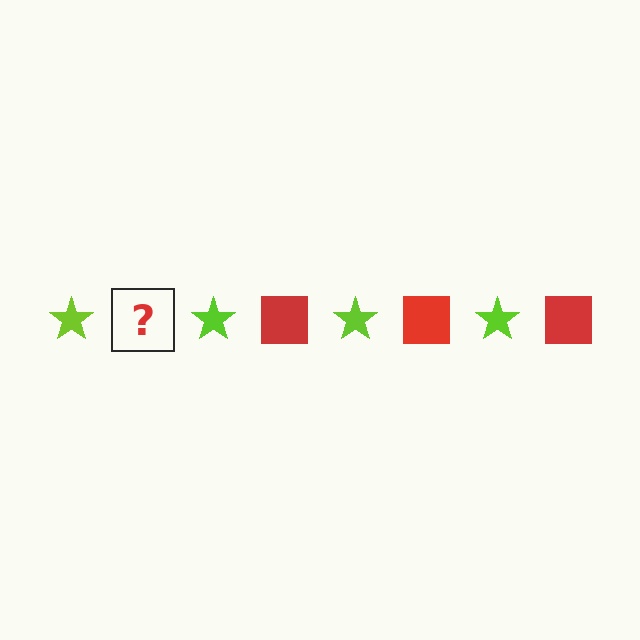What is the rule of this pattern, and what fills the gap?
The rule is that the pattern alternates between lime star and red square. The gap should be filled with a red square.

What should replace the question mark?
The question mark should be replaced with a red square.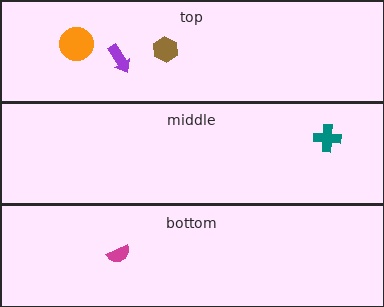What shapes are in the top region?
The brown hexagon, the purple arrow, the orange circle.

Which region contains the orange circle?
The top region.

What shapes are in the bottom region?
The magenta semicircle.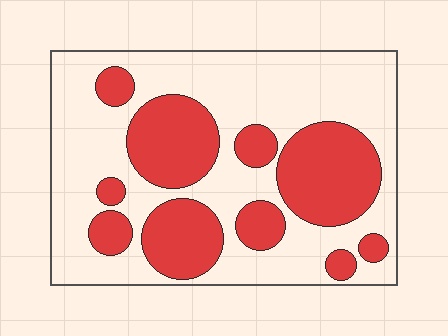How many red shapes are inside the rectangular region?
10.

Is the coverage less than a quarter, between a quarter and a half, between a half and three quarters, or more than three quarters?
Between a quarter and a half.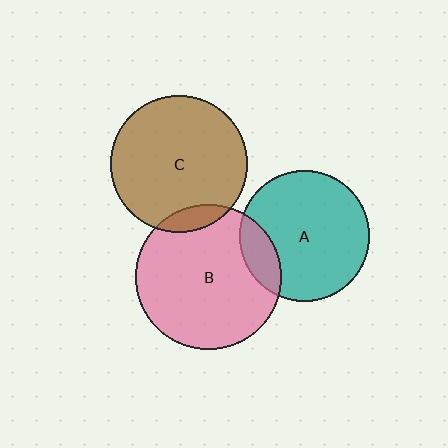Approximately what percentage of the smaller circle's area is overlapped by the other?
Approximately 15%.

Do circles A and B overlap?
Yes.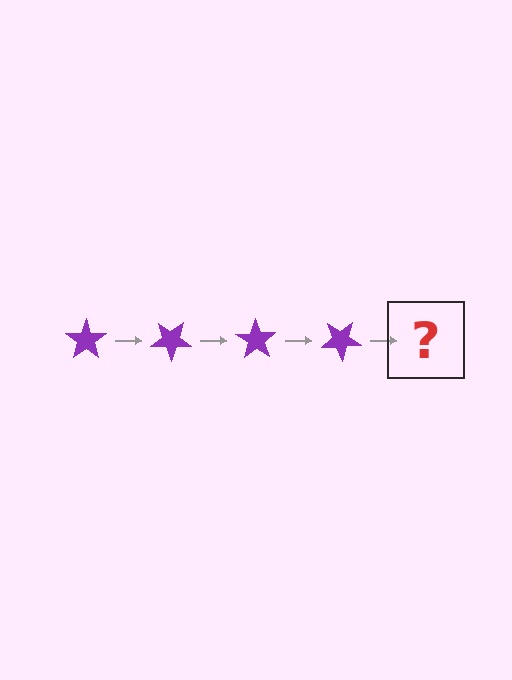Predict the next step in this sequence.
The next step is a purple star rotated 140 degrees.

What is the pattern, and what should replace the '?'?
The pattern is that the star rotates 35 degrees each step. The '?' should be a purple star rotated 140 degrees.